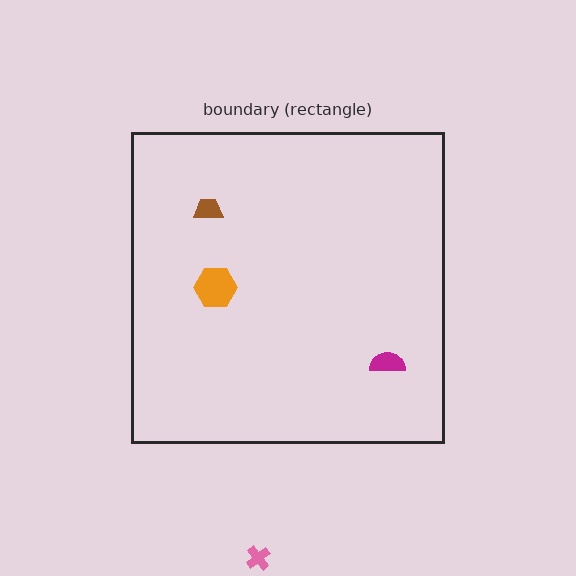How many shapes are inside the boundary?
3 inside, 1 outside.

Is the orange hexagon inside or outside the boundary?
Inside.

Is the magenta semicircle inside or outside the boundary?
Inside.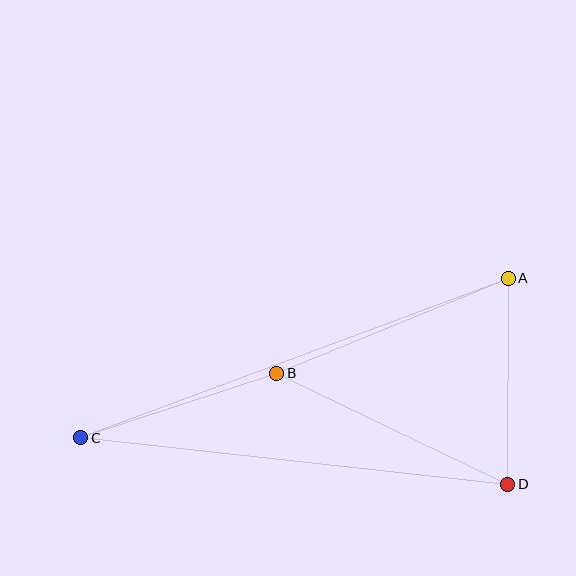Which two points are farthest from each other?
Points A and C are farthest from each other.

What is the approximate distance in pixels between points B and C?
The distance between B and C is approximately 206 pixels.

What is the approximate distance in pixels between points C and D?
The distance between C and D is approximately 430 pixels.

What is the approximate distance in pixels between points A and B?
The distance between A and B is approximately 250 pixels.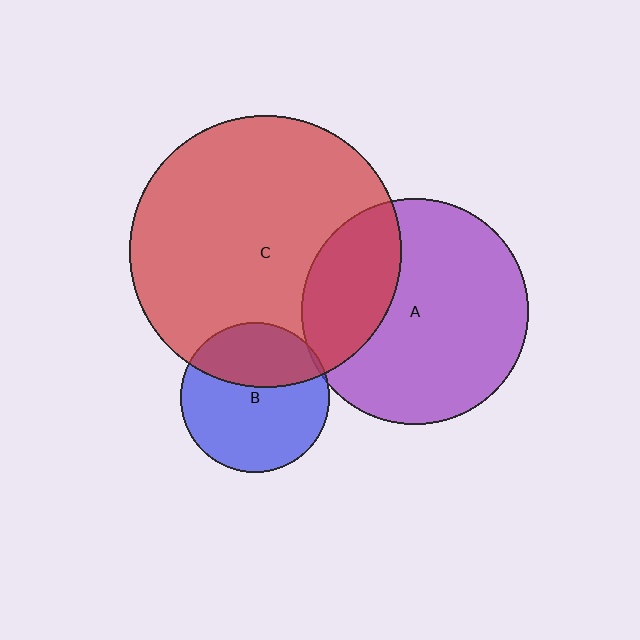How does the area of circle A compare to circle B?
Approximately 2.3 times.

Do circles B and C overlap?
Yes.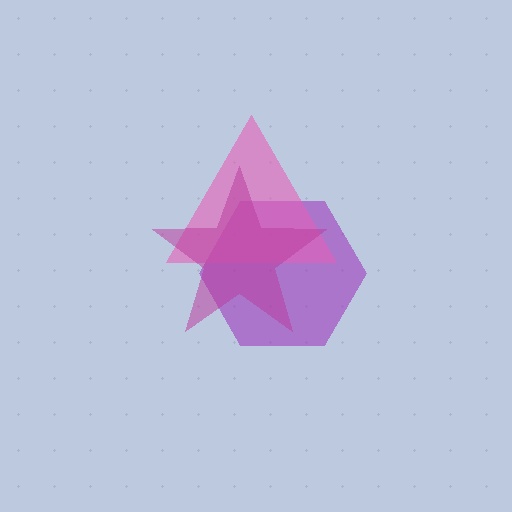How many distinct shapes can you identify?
There are 3 distinct shapes: a purple hexagon, a pink triangle, a magenta star.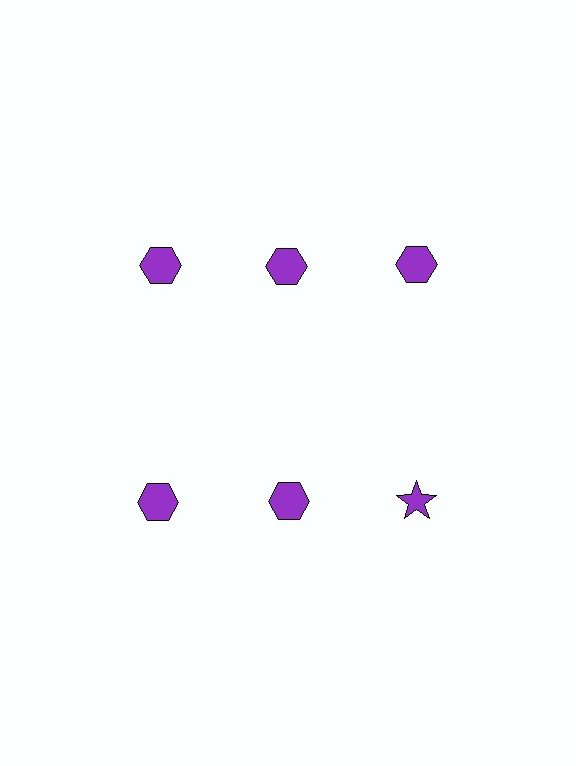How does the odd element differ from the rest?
It has a different shape: star instead of hexagon.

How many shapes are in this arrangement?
There are 6 shapes arranged in a grid pattern.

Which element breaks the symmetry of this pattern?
The purple star in the second row, center column breaks the symmetry. All other shapes are purple hexagons.